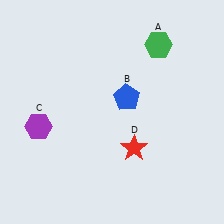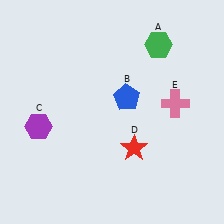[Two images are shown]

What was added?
A pink cross (E) was added in Image 2.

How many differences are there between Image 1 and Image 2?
There is 1 difference between the two images.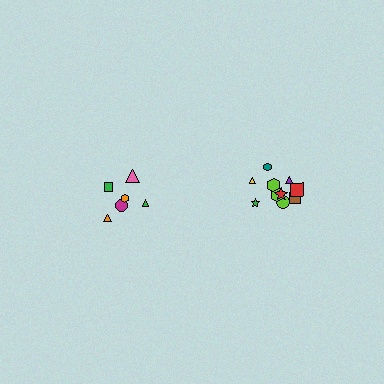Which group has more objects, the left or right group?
The right group.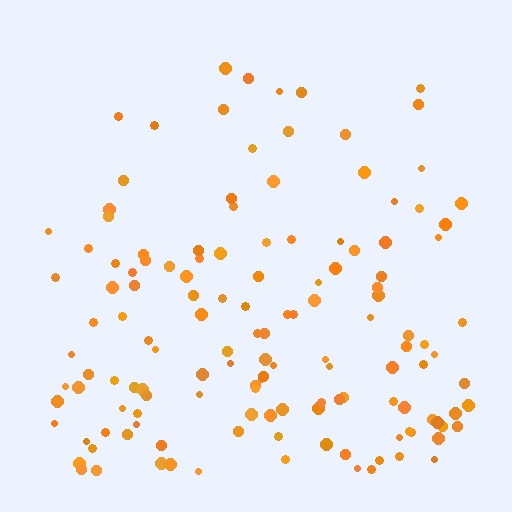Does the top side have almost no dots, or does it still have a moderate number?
Still a moderate number, just noticeably fewer than the bottom.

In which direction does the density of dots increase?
From top to bottom, with the bottom side densest.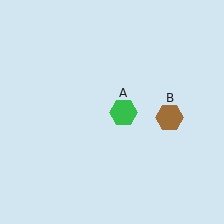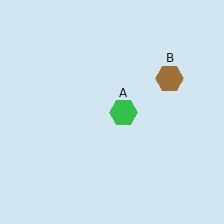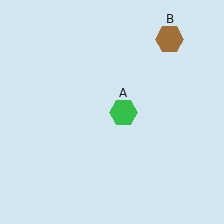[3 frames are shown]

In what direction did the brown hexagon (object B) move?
The brown hexagon (object B) moved up.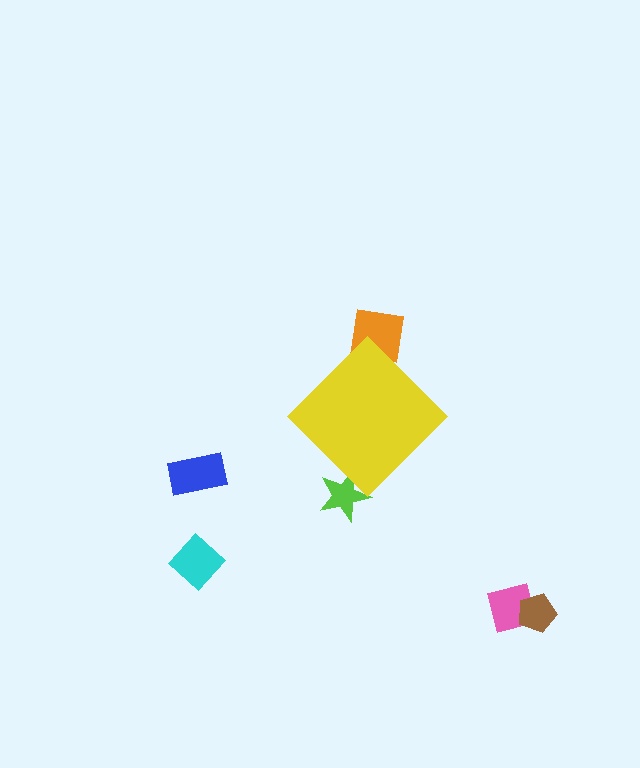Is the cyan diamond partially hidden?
No, the cyan diamond is fully visible.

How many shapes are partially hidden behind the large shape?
2 shapes are partially hidden.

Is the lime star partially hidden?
Yes, the lime star is partially hidden behind the yellow diamond.